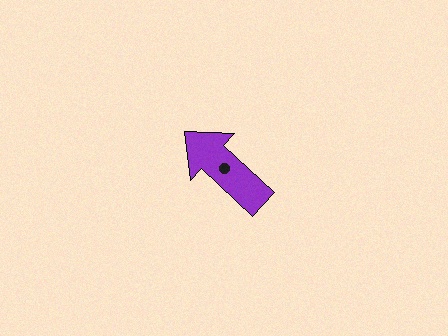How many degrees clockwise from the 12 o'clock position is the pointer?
Approximately 313 degrees.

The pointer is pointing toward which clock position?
Roughly 10 o'clock.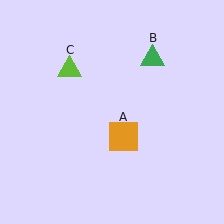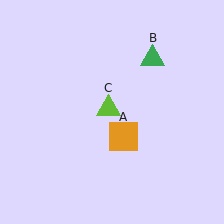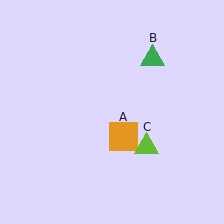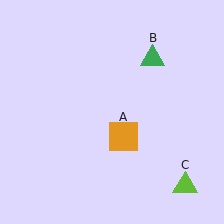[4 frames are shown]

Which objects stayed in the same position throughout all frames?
Orange square (object A) and green triangle (object B) remained stationary.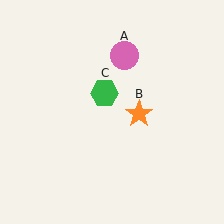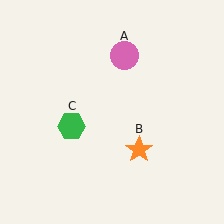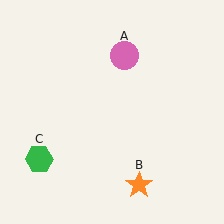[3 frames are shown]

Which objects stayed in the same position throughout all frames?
Pink circle (object A) remained stationary.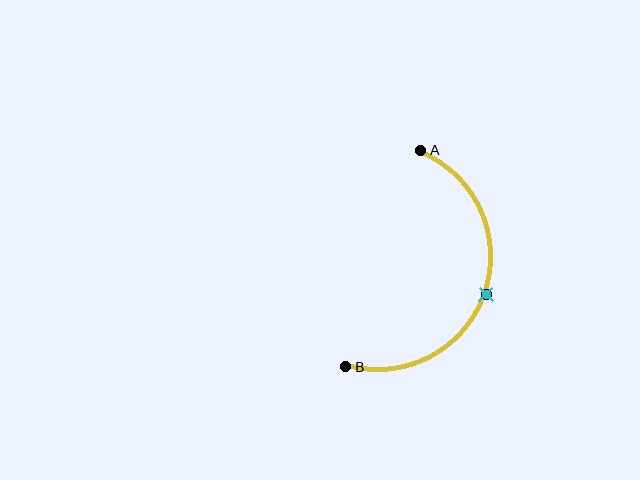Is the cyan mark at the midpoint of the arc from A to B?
Yes. The cyan mark lies on the arc at equal arc-length from both A and B — it is the arc midpoint.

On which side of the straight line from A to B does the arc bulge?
The arc bulges to the right of the straight line connecting A and B.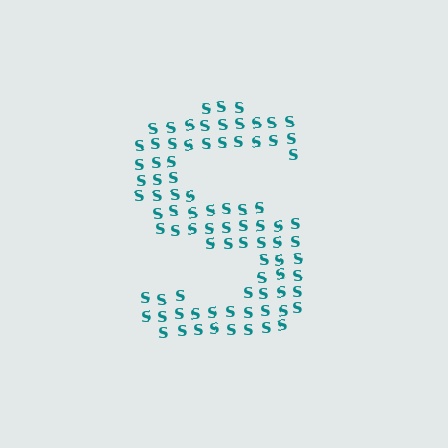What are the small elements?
The small elements are letter S's.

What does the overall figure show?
The overall figure shows the letter S.